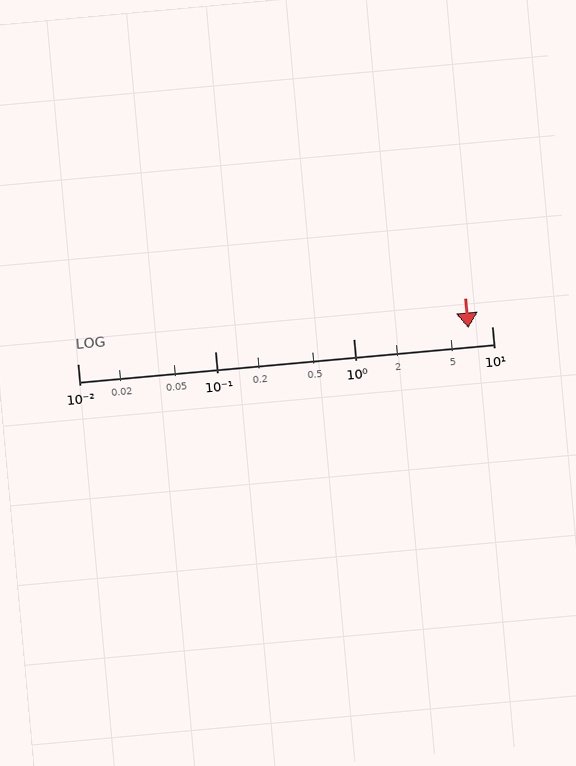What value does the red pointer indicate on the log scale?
The pointer indicates approximately 6.8.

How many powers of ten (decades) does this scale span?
The scale spans 3 decades, from 0.01 to 10.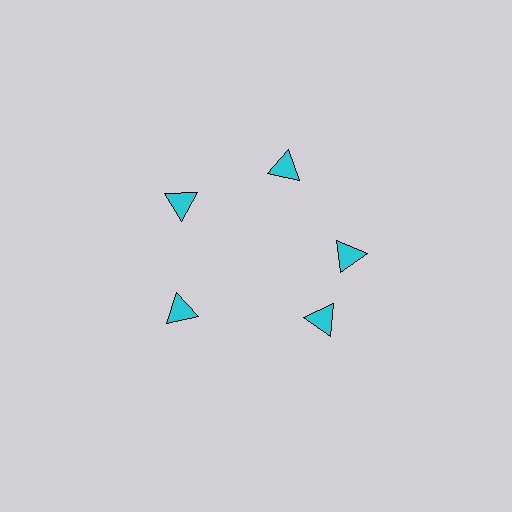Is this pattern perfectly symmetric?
No. The 5 cyan triangles are arranged in a ring, but one element near the 5 o'clock position is rotated out of alignment along the ring, breaking the 5-fold rotational symmetry.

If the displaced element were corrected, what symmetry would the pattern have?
It would have 5-fold rotational symmetry — the pattern would map onto itself every 72 degrees.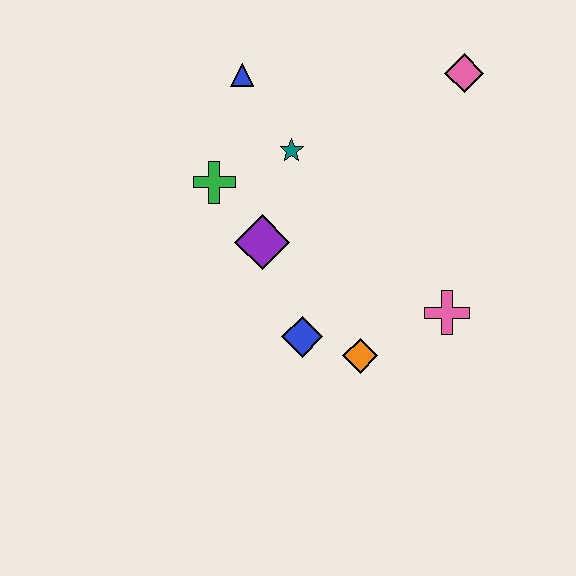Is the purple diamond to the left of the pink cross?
Yes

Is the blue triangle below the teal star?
No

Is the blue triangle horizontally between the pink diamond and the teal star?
No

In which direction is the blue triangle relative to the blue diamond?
The blue triangle is above the blue diamond.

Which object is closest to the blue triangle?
The teal star is closest to the blue triangle.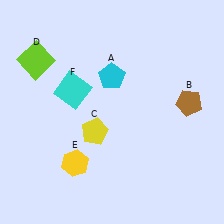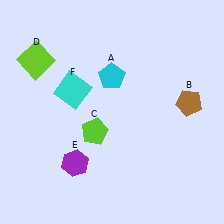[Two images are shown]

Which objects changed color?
C changed from yellow to lime. E changed from yellow to purple.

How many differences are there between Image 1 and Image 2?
There are 2 differences between the two images.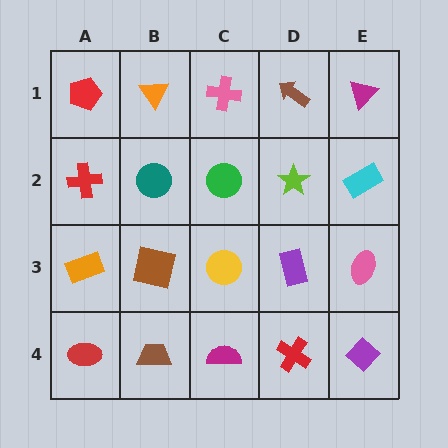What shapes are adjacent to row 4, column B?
A brown square (row 3, column B), a red ellipse (row 4, column A), a magenta semicircle (row 4, column C).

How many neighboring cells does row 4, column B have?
3.